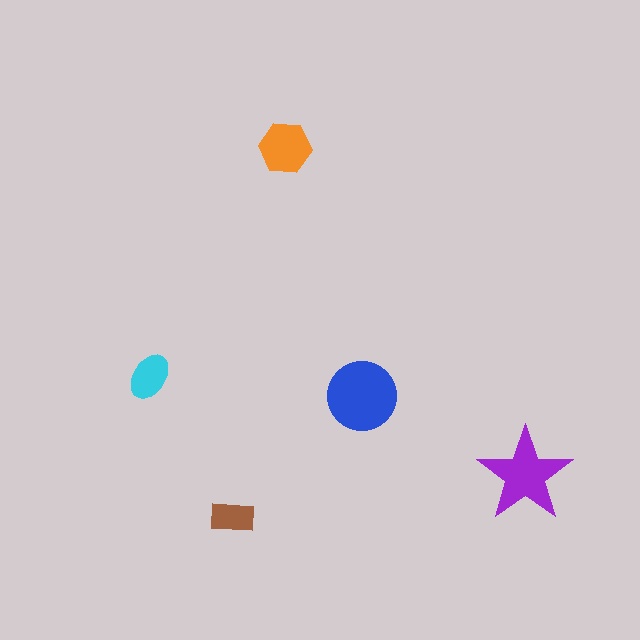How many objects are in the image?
There are 5 objects in the image.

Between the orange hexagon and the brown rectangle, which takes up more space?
The orange hexagon.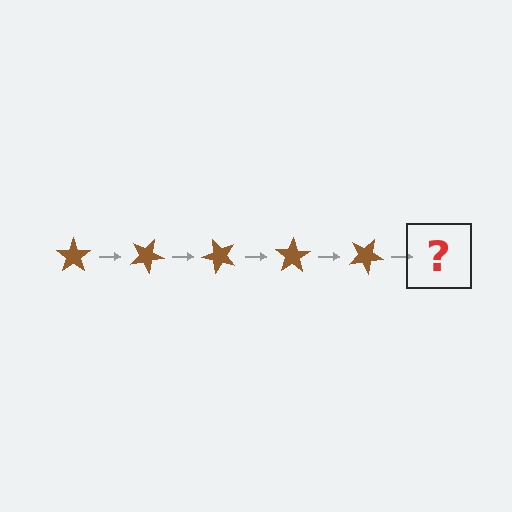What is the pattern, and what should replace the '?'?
The pattern is that the star rotates 25 degrees each step. The '?' should be a brown star rotated 125 degrees.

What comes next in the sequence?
The next element should be a brown star rotated 125 degrees.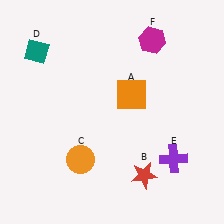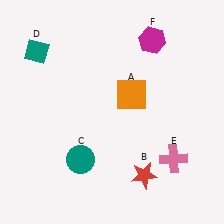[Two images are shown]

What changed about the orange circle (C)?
In Image 1, C is orange. In Image 2, it changed to teal.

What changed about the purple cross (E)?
In Image 1, E is purple. In Image 2, it changed to pink.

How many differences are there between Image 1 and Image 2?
There are 2 differences between the two images.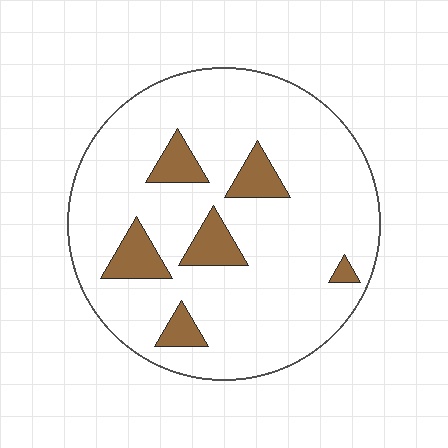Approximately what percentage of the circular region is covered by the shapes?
Approximately 15%.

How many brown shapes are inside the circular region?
6.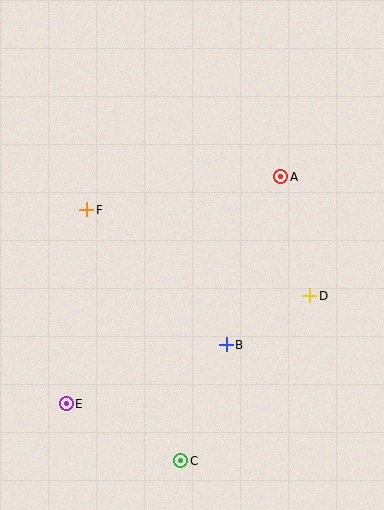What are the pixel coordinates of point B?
Point B is at (226, 345).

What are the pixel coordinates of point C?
Point C is at (181, 461).